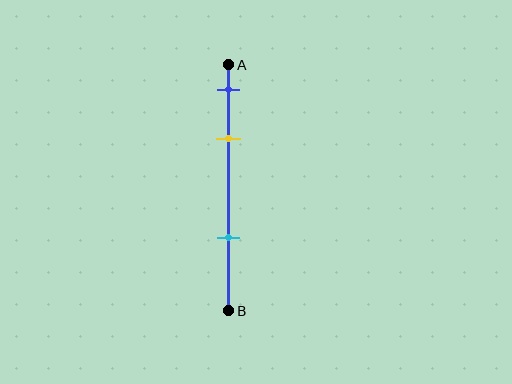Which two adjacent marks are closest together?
The blue and yellow marks are the closest adjacent pair.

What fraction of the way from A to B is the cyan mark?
The cyan mark is approximately 70% (0.7) of the way from A to B.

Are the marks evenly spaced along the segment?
No, the marks are not evenly spaced.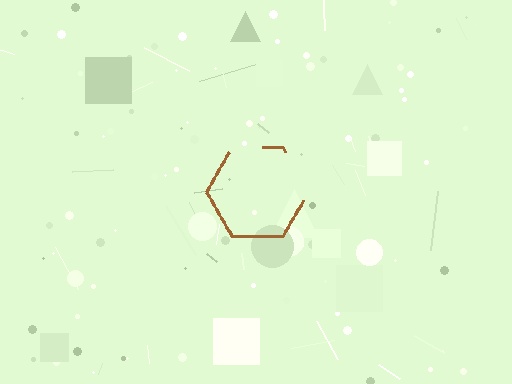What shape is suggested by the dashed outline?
The dashed outline suggests a hexagon.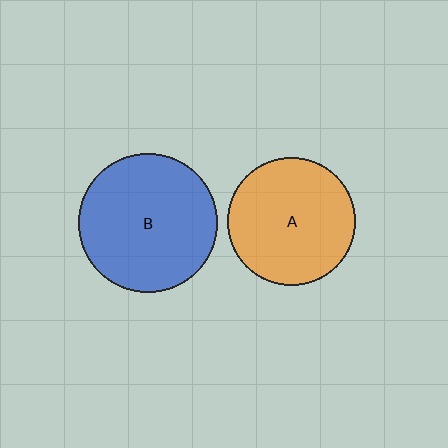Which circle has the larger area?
Circle B (blue).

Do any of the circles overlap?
No, none of the circles overlap.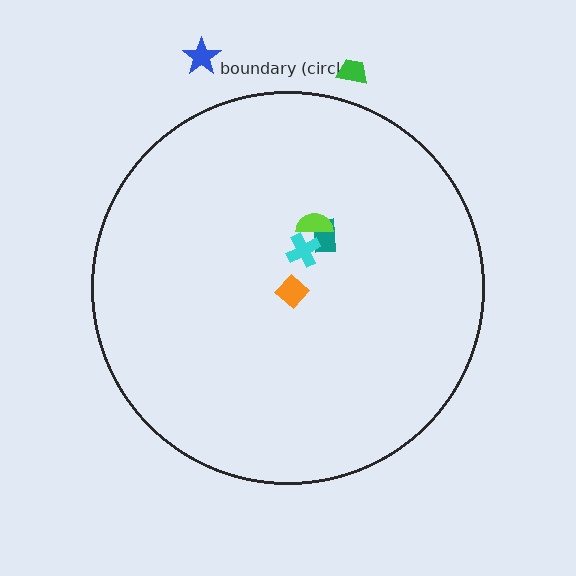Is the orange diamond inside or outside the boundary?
Inside.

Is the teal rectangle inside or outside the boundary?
Inside.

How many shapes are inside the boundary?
4 inside, 2 outside.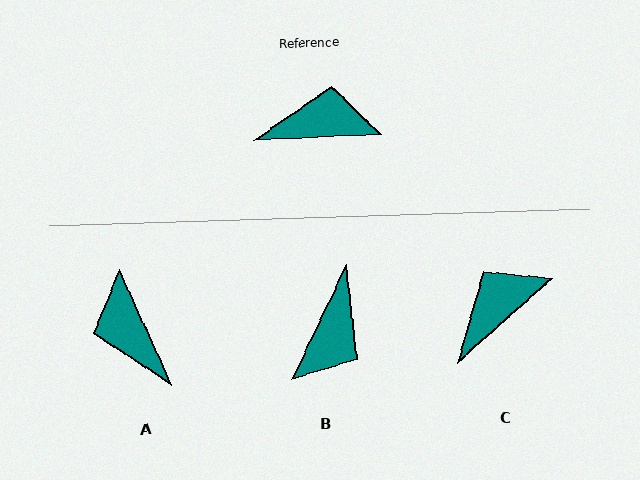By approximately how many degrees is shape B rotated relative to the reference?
Approximately 119 degrees clockwise.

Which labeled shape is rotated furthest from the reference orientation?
B, about 119 degrees away.